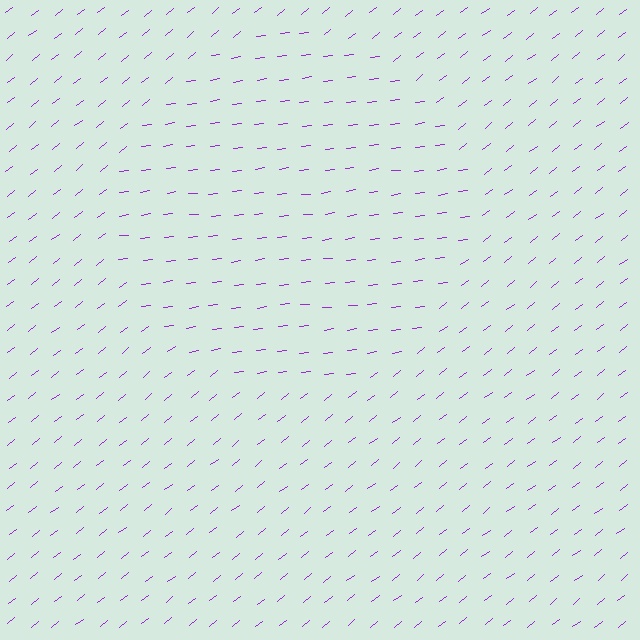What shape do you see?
I see a circle.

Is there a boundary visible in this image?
Yes, there is a texture boundary formed by a change in line orientation.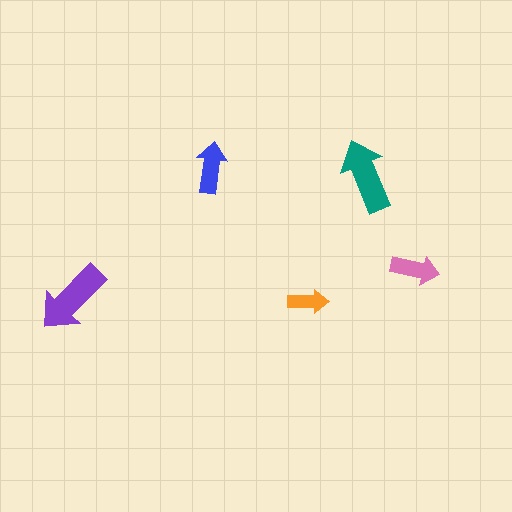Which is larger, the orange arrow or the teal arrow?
The teal one.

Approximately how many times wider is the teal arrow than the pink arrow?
About 1.5 times wider.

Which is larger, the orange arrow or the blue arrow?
The blue one.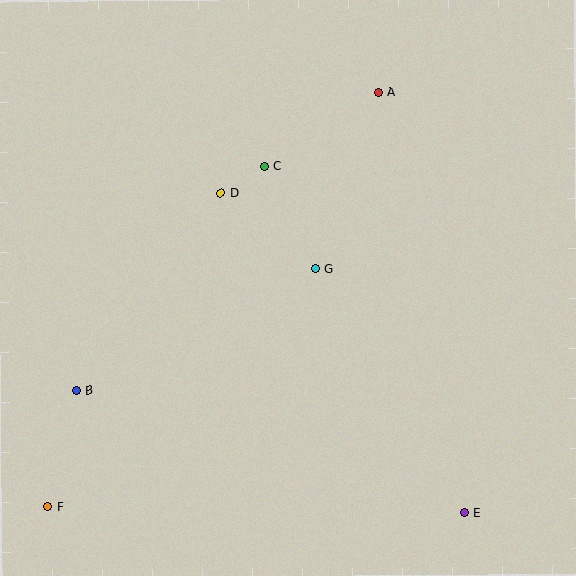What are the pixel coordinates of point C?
Point C is at (264, 166).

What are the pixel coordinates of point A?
Point A is at (378, 93).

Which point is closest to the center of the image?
Point G at (315, 269) is closest to the center.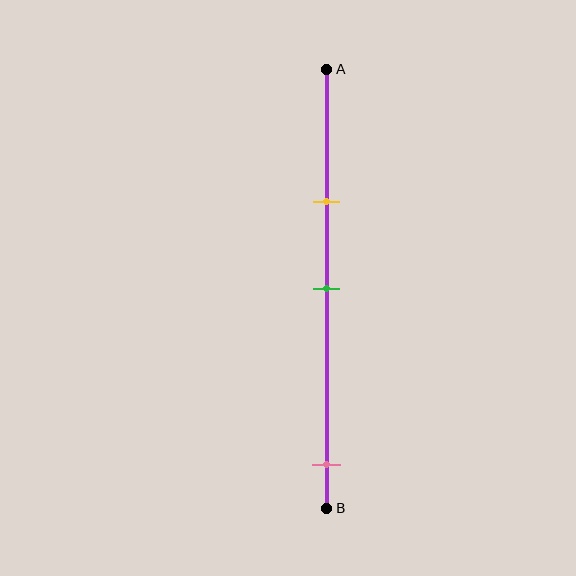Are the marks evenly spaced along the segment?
No, the marks are not evenly spaced.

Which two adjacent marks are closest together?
The yellow and green marks are the closest adjacent pair.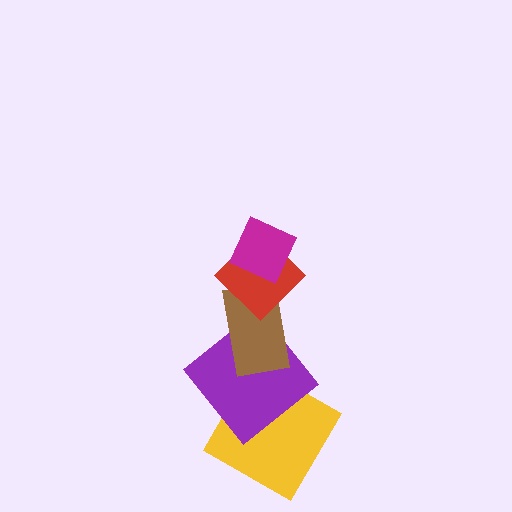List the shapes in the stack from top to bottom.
From top to bottom: the magenta diamond, the red diamond, the brown rectangle, the purple diamond, the yellow square.